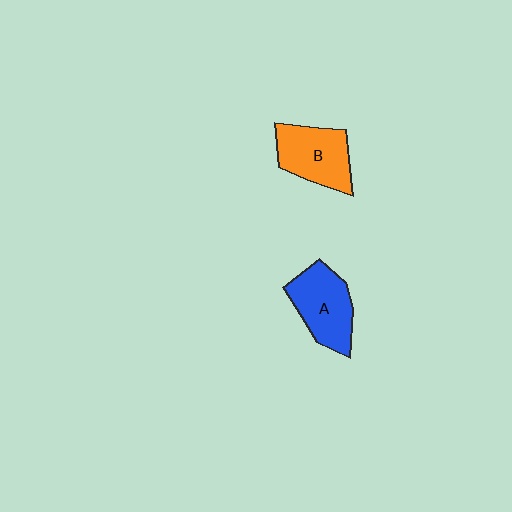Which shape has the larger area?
Shape A (blue).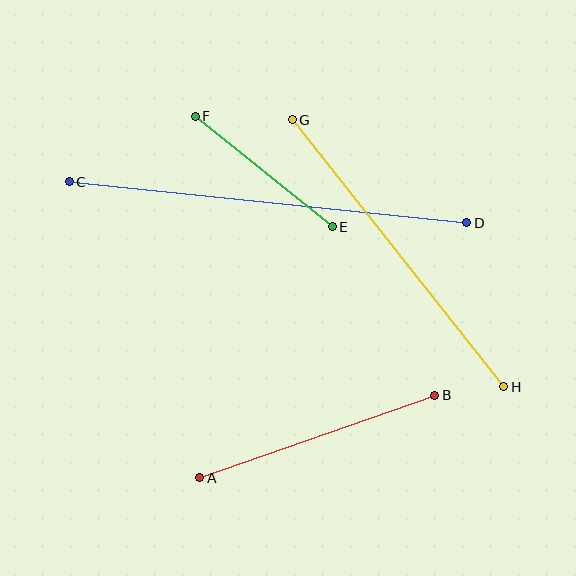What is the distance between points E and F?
The distance is approximately 176 pixels.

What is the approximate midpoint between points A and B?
The midpoint is at approximately (317, 437) pixels.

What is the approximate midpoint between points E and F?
The midpoint is at approximately (264, 172) pixels.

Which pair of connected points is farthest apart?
Points C and D are farthest apart.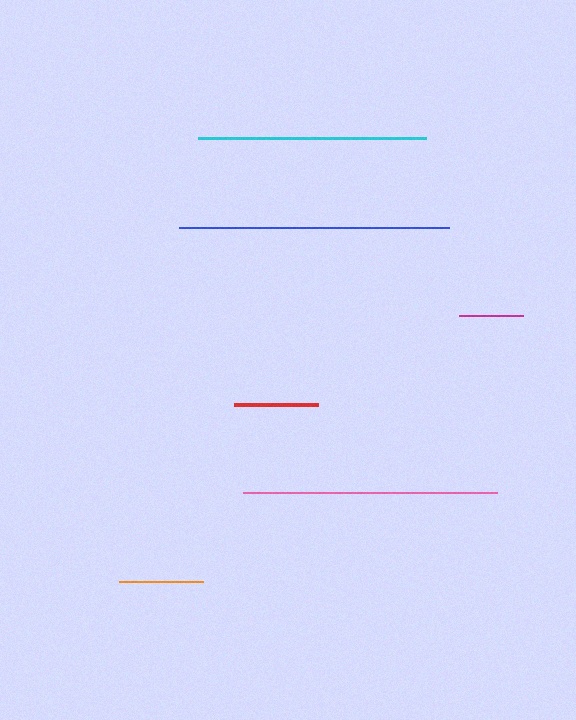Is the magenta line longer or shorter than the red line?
The red line is longer than the magenta line.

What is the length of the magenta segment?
The magenta segment is approximately 64 pixels long.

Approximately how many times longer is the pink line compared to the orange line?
The pink line is approximately 3.0 times the length of the orange line.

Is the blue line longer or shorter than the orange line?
The blue line is longer than the orange line.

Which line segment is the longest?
The blue line is the longest at approximately 271 pixels.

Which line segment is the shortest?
The magenta line is the shortest at approximately 64 pixels.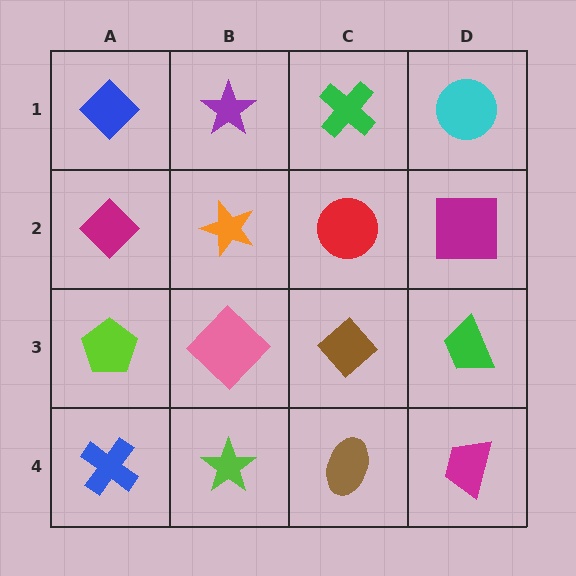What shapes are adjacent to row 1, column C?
A red circle (row 2, column C), a purple star (row 1, column B), a cyan circle (row 1, column D).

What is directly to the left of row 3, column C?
A pink diamond.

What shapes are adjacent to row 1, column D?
A magenta square (row 2, column D), a green cross (row 1, column C).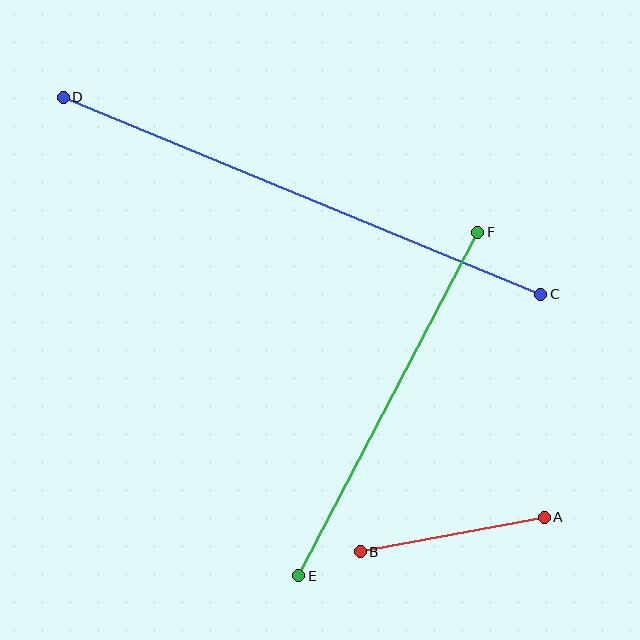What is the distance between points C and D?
The distance is approximately 517 pixels.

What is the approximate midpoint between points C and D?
The midpoint is at approximately (302, 196) pixels.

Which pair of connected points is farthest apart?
Points C and D are farthest apart.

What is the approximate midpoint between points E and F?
The midpoint is at approximately (388, 404) pixels.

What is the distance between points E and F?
The distance is approximately 387 pixels.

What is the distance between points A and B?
The distance is approximately 187 pixels.